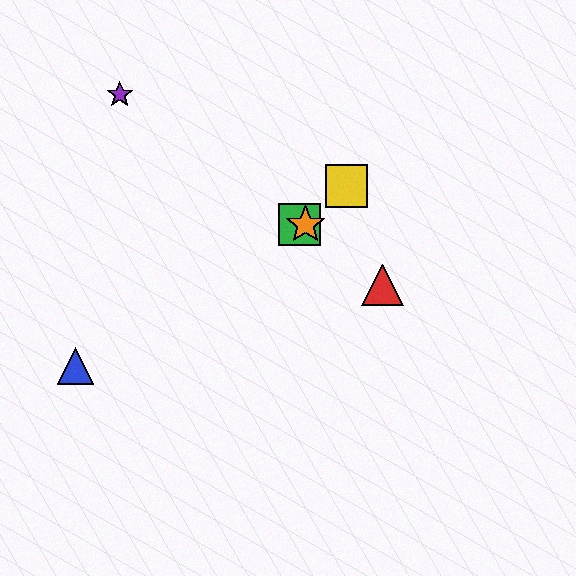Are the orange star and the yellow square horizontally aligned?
No, the orange star is at y≈225 and the yellow square is at y≈186.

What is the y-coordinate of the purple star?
The purple star is at y≈95.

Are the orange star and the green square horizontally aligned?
Yes, both are at y≈225.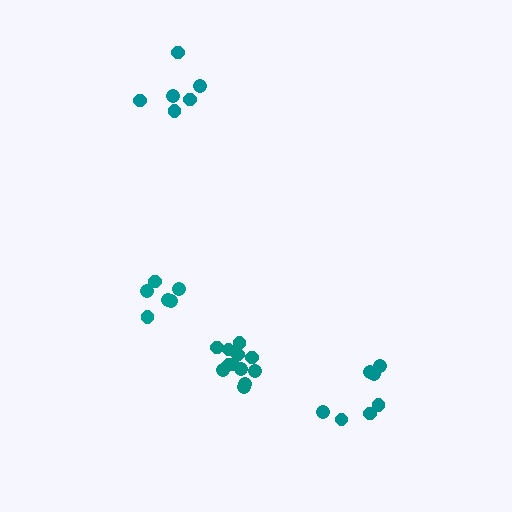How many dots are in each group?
Group 1: 6 dots, Group 2: 12 dots, Group 3: 6 dots, Group 4: 7 dots (31 total).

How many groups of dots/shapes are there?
There are 4 groups.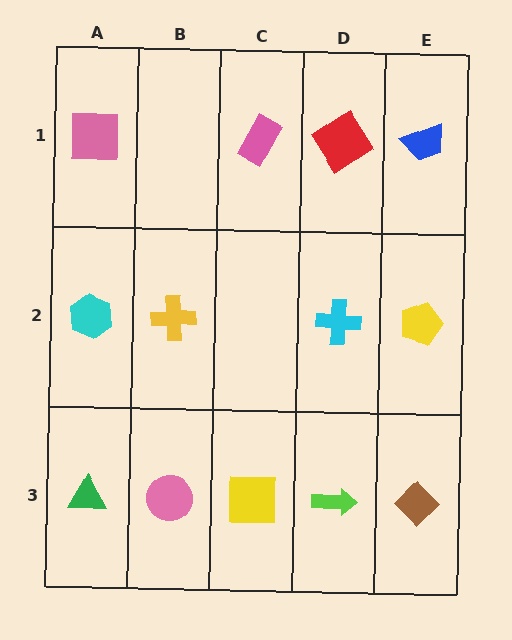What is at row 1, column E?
A blue trapezoid.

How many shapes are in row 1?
4 shapes.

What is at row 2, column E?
A yellow pentagon.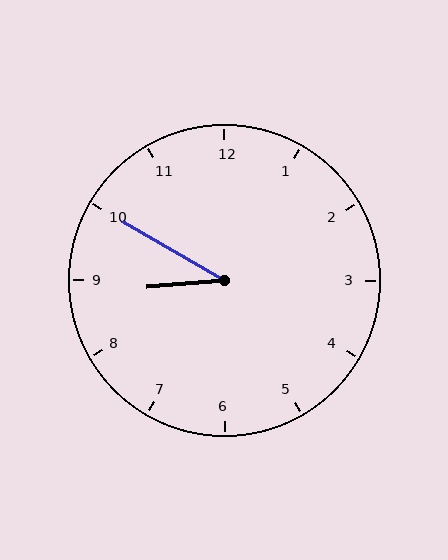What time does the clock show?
8:50.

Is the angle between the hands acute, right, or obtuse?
It is acute.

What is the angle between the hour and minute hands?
Approximately 35 degrees.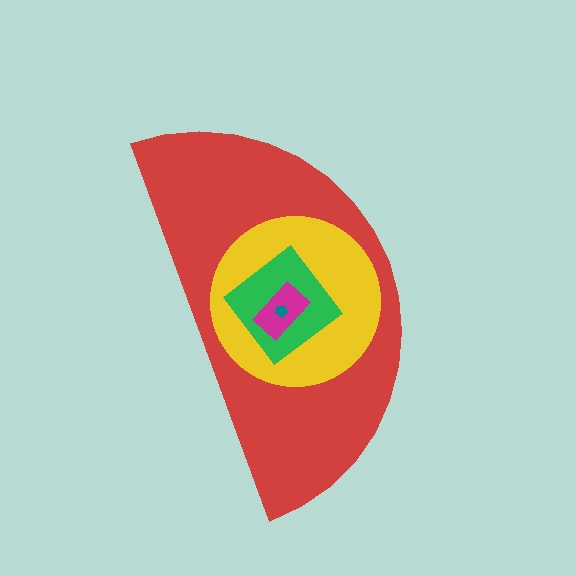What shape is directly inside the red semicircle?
The yellow circle.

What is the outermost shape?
The red semicircle.